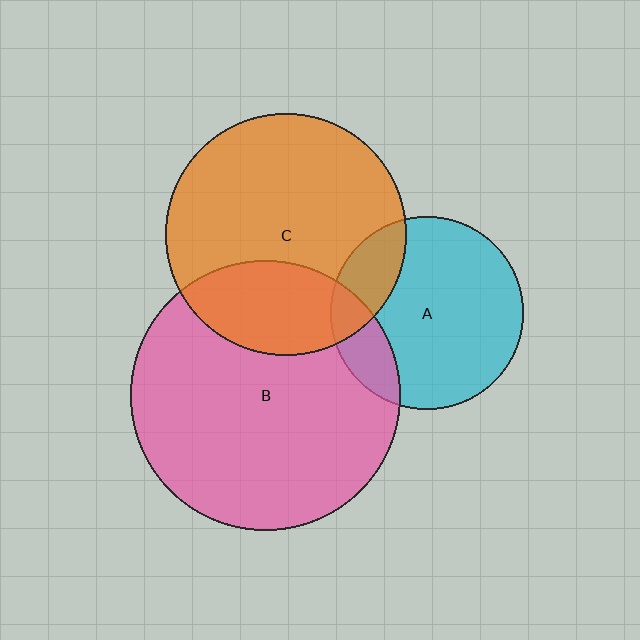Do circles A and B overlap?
Yes.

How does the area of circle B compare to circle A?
Approximately 1.9 times.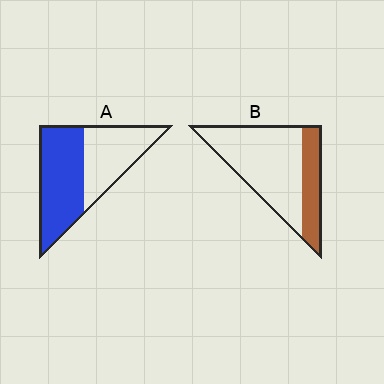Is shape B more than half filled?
No.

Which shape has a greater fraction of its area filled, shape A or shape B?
Shape A.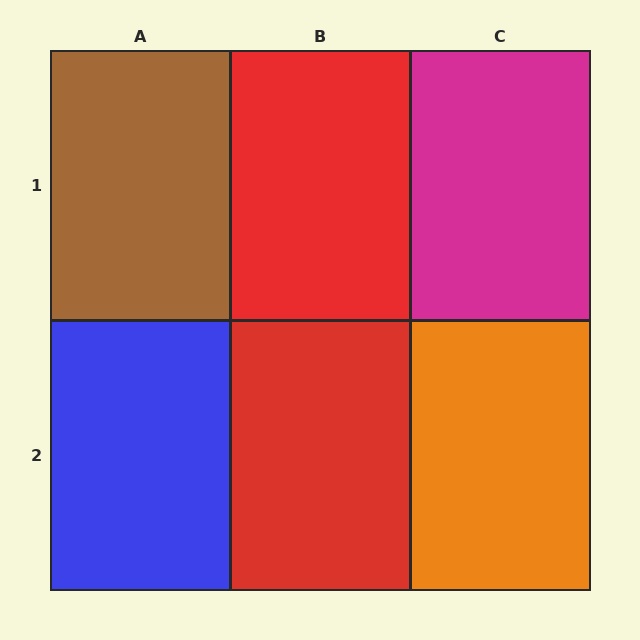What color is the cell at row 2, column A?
Blue.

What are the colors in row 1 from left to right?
Brown, red, magenta.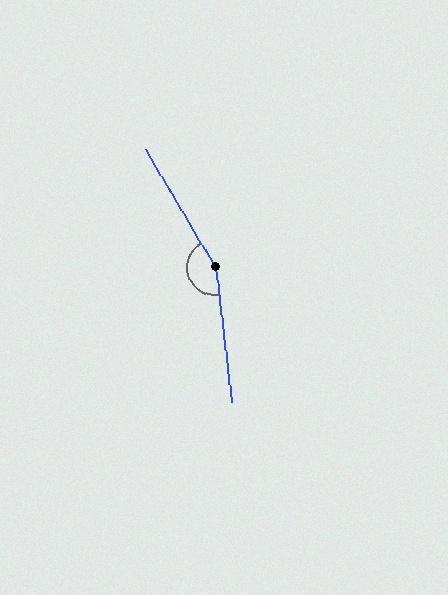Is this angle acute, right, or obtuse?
It is obtuse.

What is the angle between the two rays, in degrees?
Approximately 157 degrees.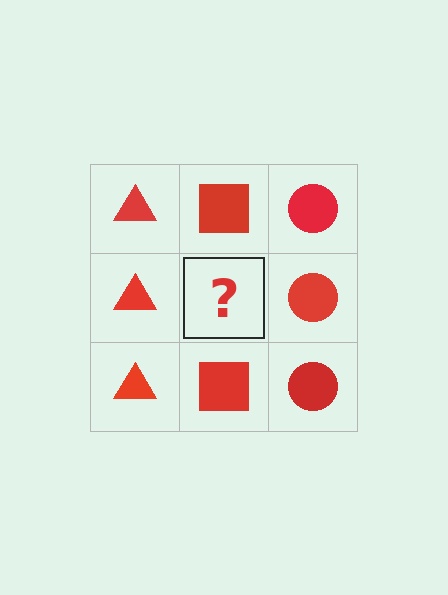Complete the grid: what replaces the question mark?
The question mark should be replaced with a red square.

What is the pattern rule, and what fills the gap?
The rule is that each column has a consistent shape. The gap should be filled with a red square.